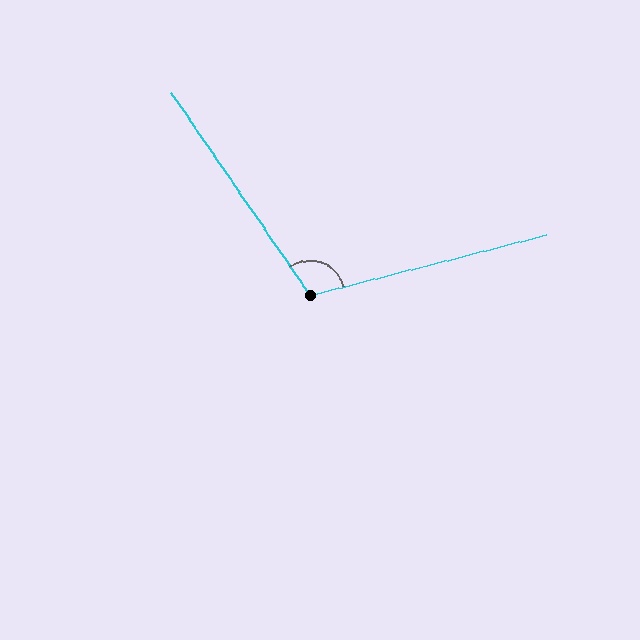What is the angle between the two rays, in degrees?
Approximately 110 degrees.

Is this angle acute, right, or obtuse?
It is obtuse.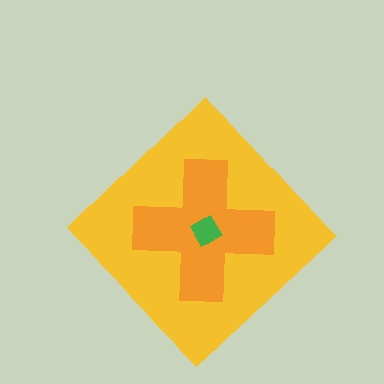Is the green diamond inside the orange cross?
Yes.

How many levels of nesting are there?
3.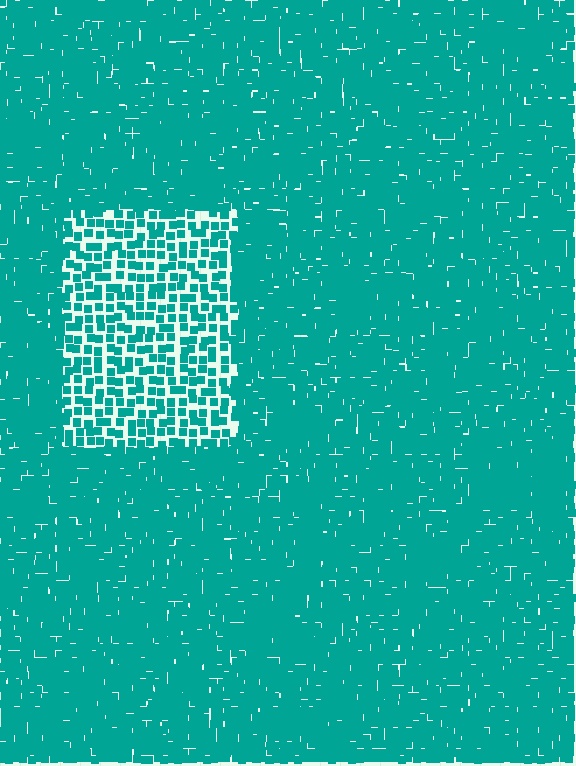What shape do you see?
I see a rectangle.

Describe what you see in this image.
The image contains small teal elements arranged at two different densities. A rectangle-shaped region is visible where the elements are less densely packed than the surrounding area.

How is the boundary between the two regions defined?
The boundary is defined by a change in element density (approximately 2.2x ratio). All elements are the same color, size, and shape.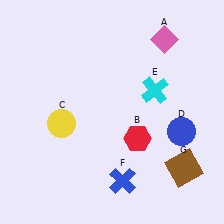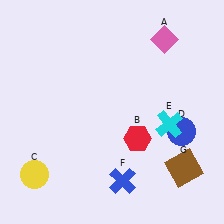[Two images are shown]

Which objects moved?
The objects that moved are: the yellow circle (C), the cyan cross (E).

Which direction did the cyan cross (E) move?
The cyan cross (E) moved down.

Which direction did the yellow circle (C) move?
The yellow circle (C) moved down.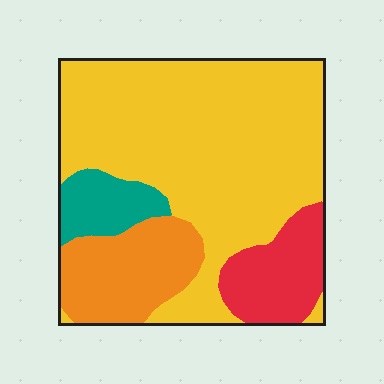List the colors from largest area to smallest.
From largest to smallest: yellow, orange, red, teal.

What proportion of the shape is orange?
Orange covers roughly 15% of the shape.